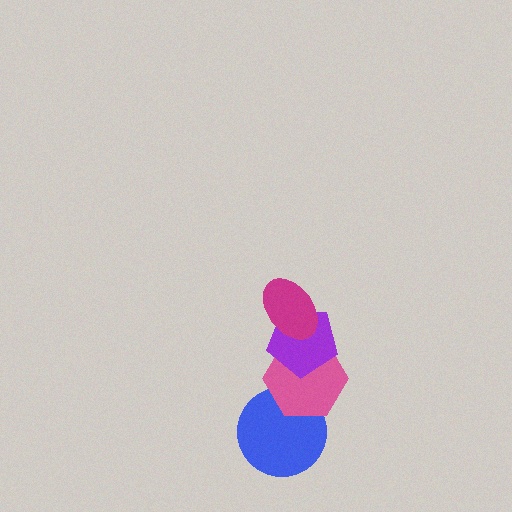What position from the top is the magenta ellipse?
The magenta ellipse is 1st from the top.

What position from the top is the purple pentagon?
The purple pentagon is 2nd from the top.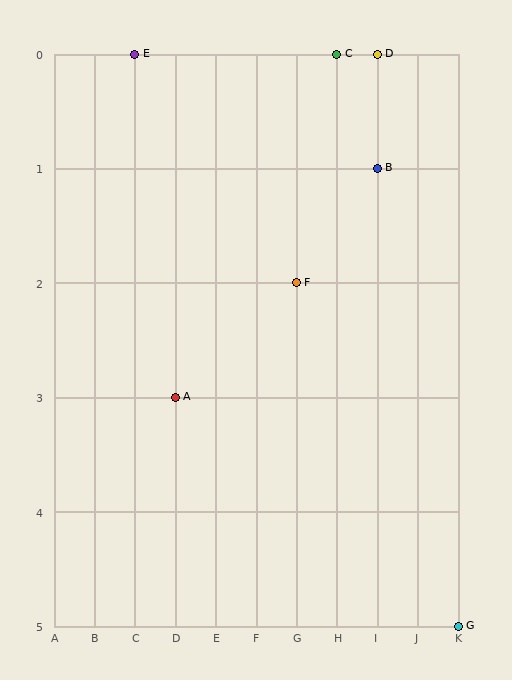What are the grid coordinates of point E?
Point E is at grid coordinates (C, 0).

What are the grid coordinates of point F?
Point F is at grid coordinates (G, 2).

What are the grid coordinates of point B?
Point B is at grid coordinates (I, 1).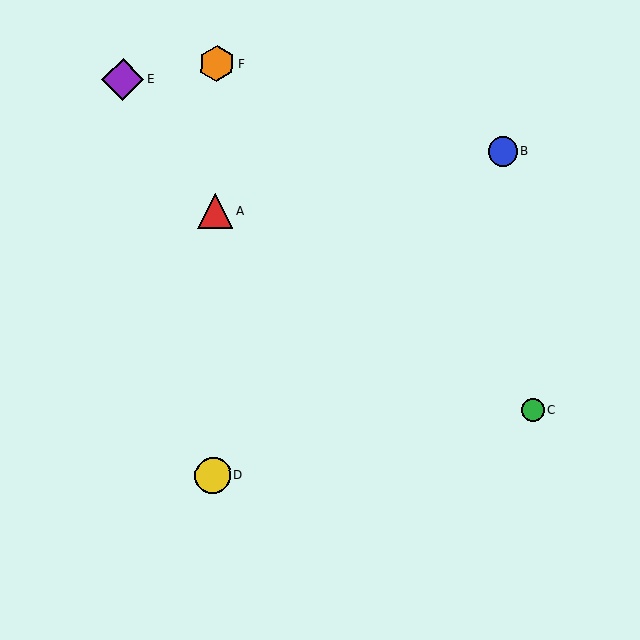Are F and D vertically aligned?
Yes, both are at x≈217.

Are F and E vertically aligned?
No, F is at x≈217 and E is at x≈123.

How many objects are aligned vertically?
3 objects (A, D, F) are aligned vertically.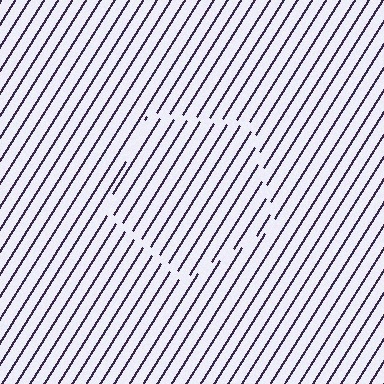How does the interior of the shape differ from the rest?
The interior of the shape contains the same grating, shifted by half a period — the contour is defined by the phase discontinuity where line-ends from the inner and outer gratings abut.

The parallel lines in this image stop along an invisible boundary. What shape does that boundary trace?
An illusory pentagon. The interior of the shape contains the same grating, shifted by half a period — the contour is defined by the phase discontinuity where line-ends from the inner and outer gratings abut.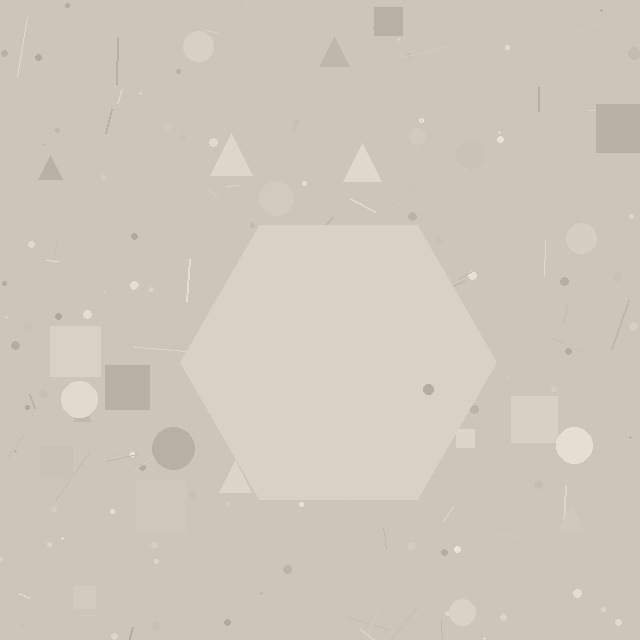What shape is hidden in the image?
A hexagon is hidden in the image.